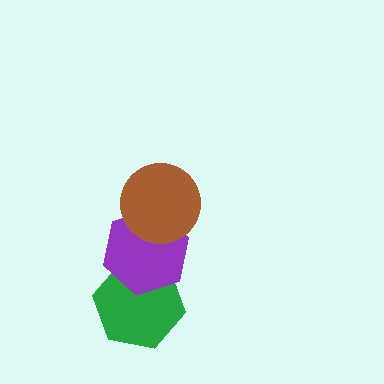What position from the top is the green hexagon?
The green hexagon is 3rd from the top.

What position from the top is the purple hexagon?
The purple hexagon is 2nd from the top.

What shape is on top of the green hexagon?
The purple hexagon is on top of the green hexagon.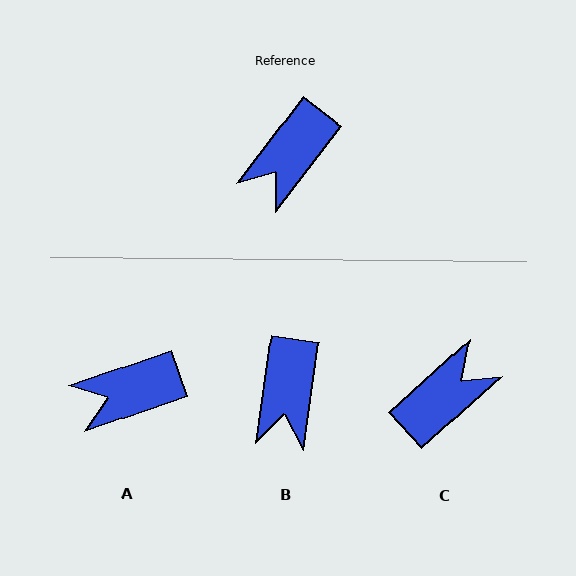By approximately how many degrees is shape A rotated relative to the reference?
Approximately 33 degrees clockwise.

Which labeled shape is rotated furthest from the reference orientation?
C, about 170 degrees away.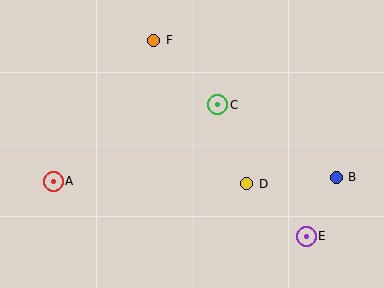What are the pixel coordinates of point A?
Point A is at (53, 181).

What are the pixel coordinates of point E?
Point E is at (306, 236).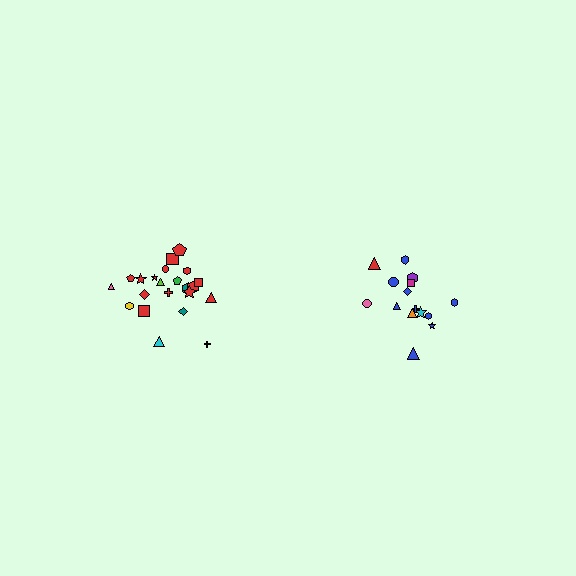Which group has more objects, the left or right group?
The left group.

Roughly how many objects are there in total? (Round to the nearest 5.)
Roughly 35 objects in total.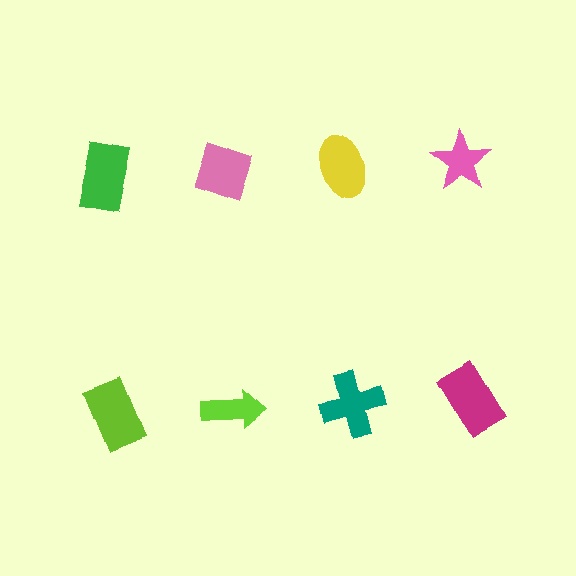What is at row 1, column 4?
A pink star.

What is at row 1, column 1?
A green rectangle.